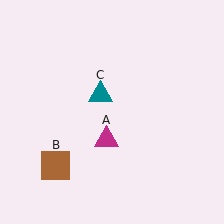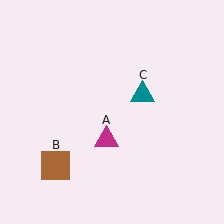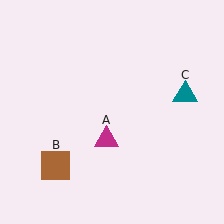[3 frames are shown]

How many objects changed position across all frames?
1 object changed position: teal triangle (object C).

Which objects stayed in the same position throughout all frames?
Magenta triangle (object A) and brown square (object B) remained stationary.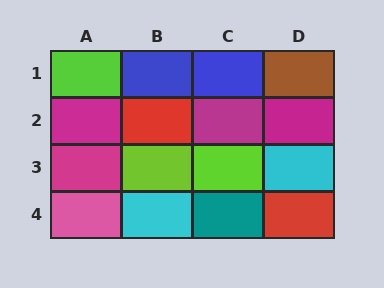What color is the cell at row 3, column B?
Lime.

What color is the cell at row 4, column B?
Cyan.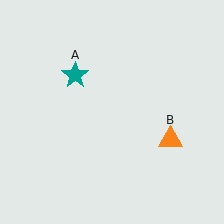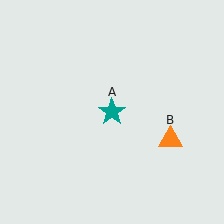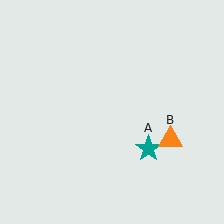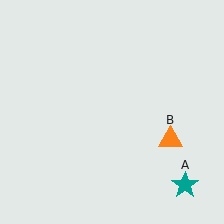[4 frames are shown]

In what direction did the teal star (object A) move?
The teal star (object A) moved down and to the right.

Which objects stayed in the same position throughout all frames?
Orange triangle (object B) remained stationary.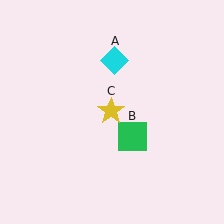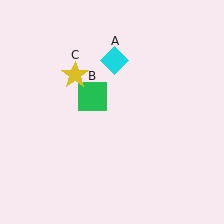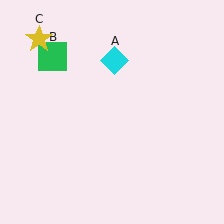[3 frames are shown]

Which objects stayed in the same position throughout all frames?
Cyan diamond (object A) remained stationary.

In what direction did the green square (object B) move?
The green square (object B) moved up and to the left.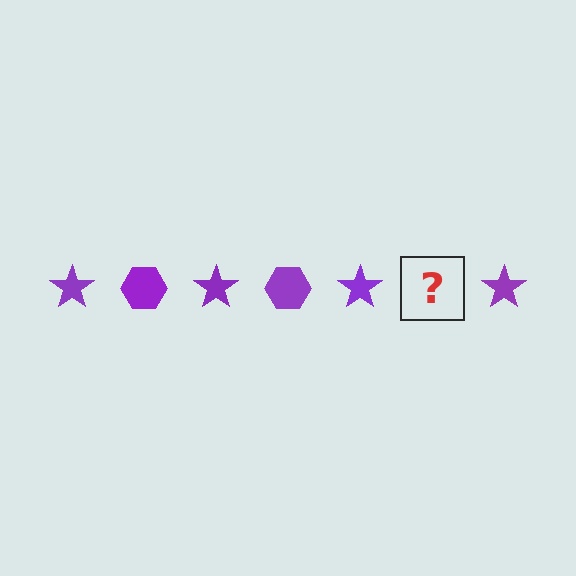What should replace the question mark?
The question mark should be replaced with a purple hexagon.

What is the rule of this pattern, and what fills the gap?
The rule is that the pattern cycles through star, hexagon shapes in purple. The gap should be filled with a purple hexagon.